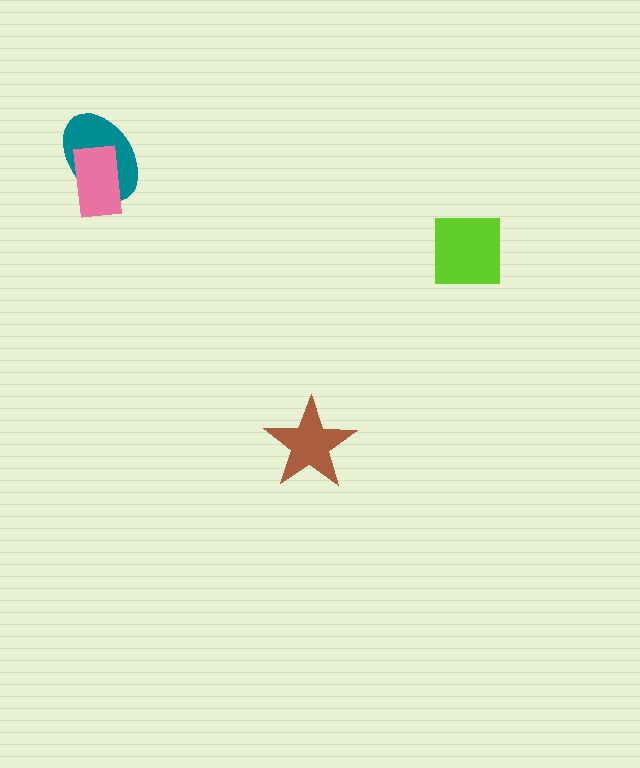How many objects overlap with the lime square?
0 objects overlap with the lime square.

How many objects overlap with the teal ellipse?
1 object overlaps with the teal ellipse.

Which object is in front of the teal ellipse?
The pink rectangle is in front of the teal ellipse.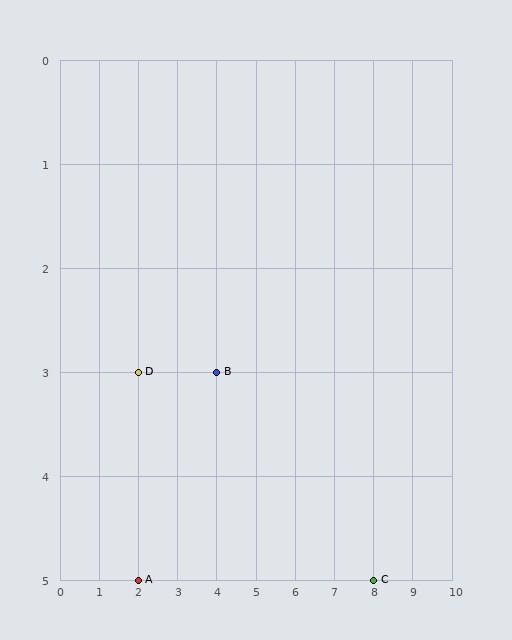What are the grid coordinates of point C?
Point C is at grid coordinates (8, 5).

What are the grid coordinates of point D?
Point D is at grid coordinates (2, 3).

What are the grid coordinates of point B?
Point B is at grid coordinates (4, 3).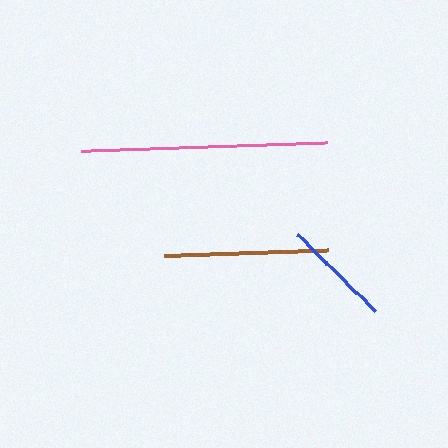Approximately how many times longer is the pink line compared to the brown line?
The pink line is approximately 1.5 times the length of the brown line.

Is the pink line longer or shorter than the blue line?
The pink line is longer than the blue line.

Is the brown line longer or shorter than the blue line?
The brown line is longer than the blue line.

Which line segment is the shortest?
The blue line is the shortest at approximately 109 pixels.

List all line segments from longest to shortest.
From longest to shortest: pink, brown, blue.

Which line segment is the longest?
The pink line is the longest at approximately 246 pixels.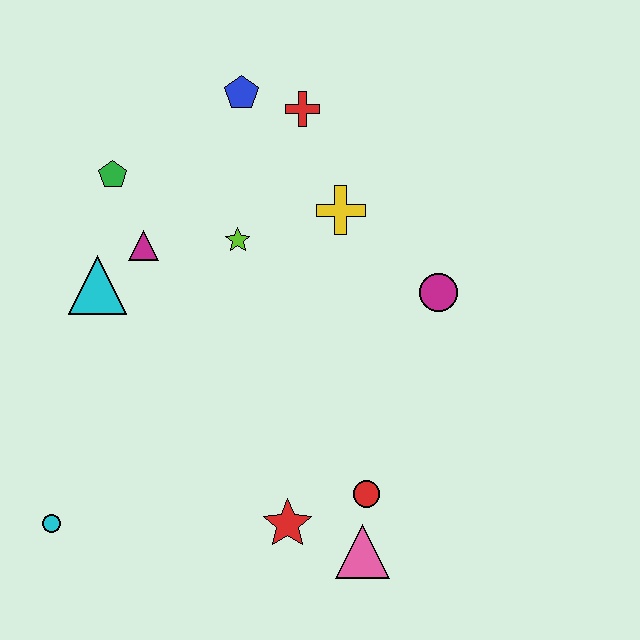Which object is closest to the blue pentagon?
The red cross is closest to the blue pentagon.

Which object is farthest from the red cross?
The cyan circle is farthest from the red cross.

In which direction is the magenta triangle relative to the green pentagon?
The magenta triangle is below the green pentagon.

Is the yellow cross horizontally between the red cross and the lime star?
No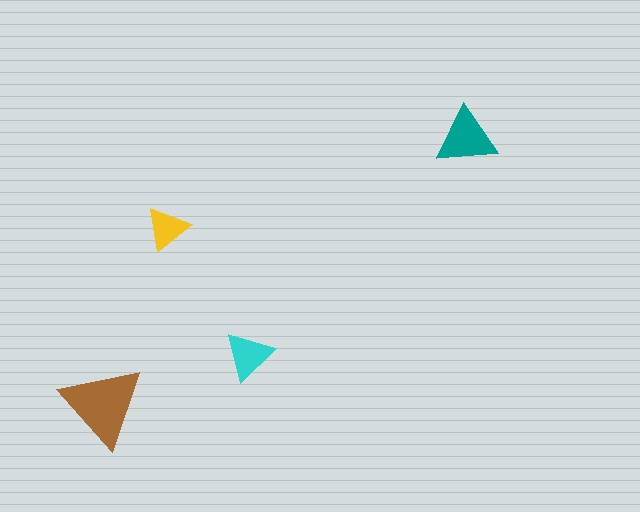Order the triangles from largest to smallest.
the brown one, the teal one, the cyan one, the yellow one.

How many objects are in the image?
There are 4 objects in the image.